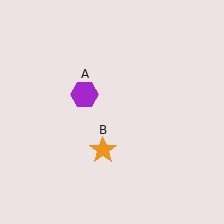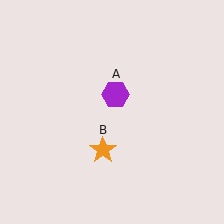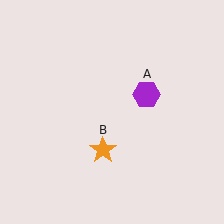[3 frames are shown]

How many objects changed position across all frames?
1 object changed position: purple hexagon (object A).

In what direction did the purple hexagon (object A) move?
The purple hexagon (object A) moved right.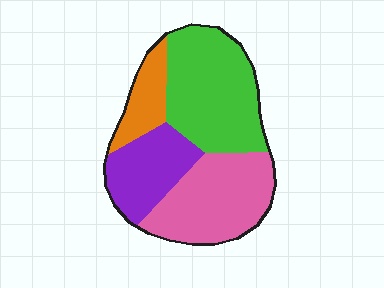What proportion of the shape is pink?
Pink covers around 30% of the shape.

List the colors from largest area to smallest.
From largest to smallest: green, pink, purple, orange.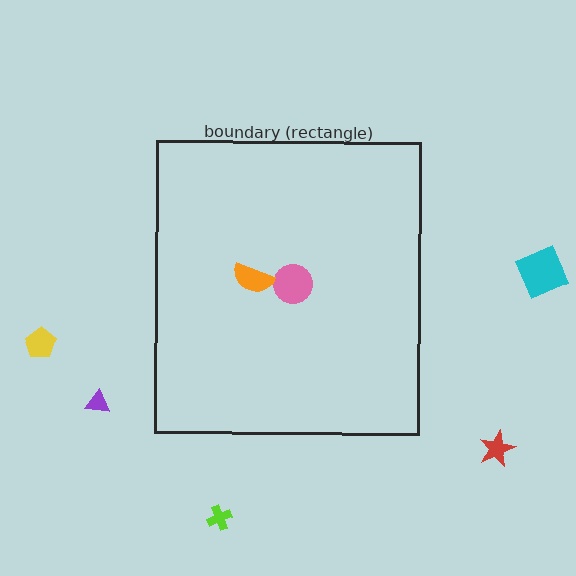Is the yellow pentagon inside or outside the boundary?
Outside.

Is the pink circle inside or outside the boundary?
Inside.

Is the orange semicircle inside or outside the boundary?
Inside.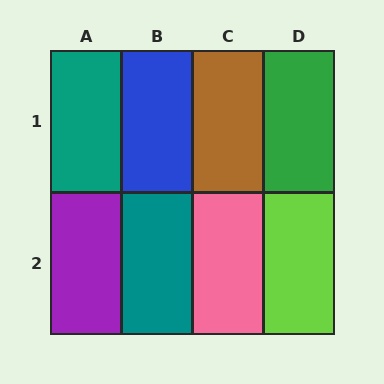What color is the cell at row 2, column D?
Lime.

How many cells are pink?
1 cell is pink.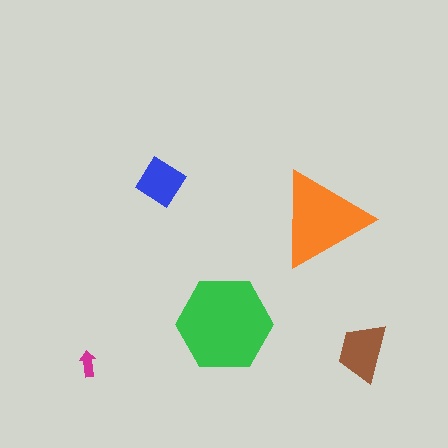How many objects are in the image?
There are 5 objects in the image.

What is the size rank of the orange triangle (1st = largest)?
2nd.